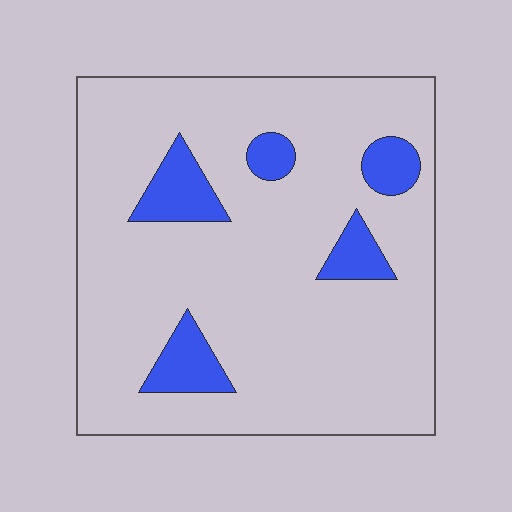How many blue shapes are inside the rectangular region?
5.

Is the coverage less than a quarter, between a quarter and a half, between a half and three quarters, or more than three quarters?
Less than a quarter.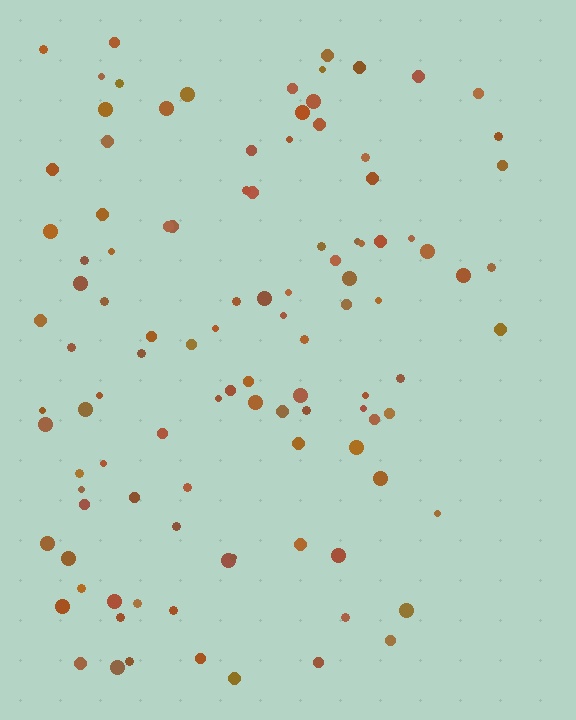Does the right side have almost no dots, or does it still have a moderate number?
Still a moderate number, just noticeably fewer than the left.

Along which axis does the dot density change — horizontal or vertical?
Horizontal.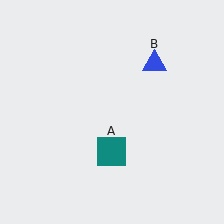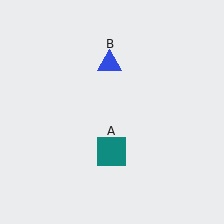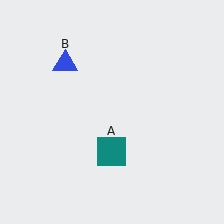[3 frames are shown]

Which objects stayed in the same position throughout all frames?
Teal square (object A) remained stationary.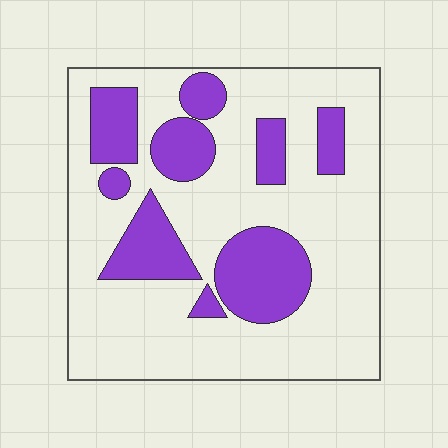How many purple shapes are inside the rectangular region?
9.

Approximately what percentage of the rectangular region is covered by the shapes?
Approximately 25%.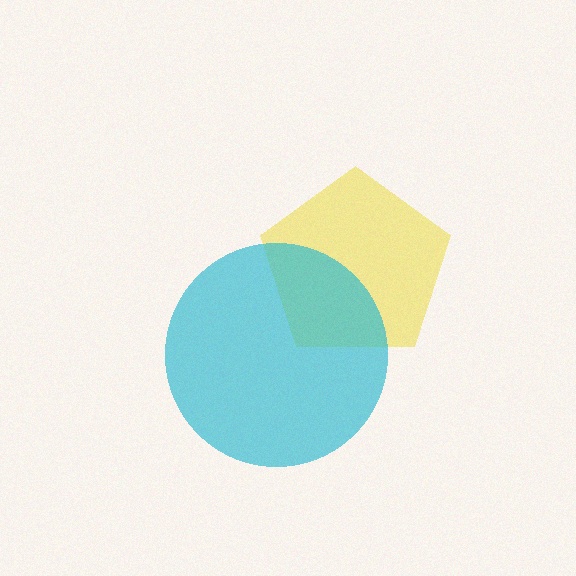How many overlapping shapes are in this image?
There are 2 overlapping shapes in the image.